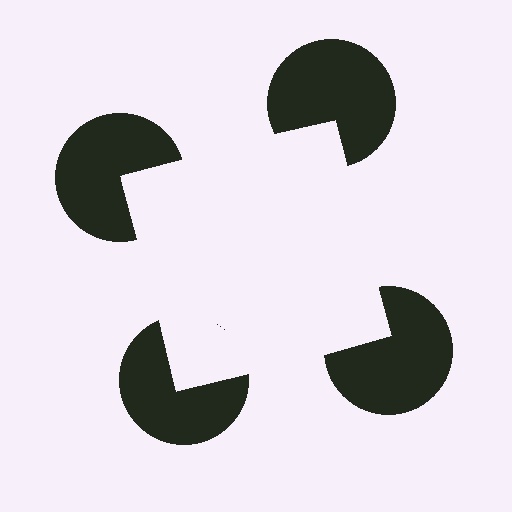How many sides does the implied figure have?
4 sides.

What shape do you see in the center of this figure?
An illusory square — its edges are inferred from the aligned wedge cuts in the pac-man discs, not physically drawn.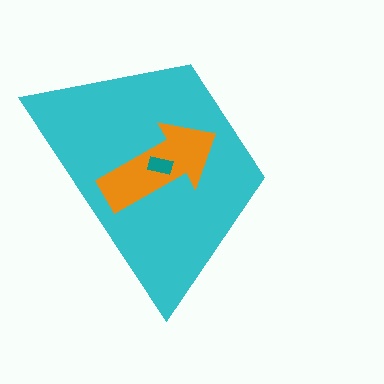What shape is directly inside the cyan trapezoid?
The orange arrow.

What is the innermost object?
The teal rectangle.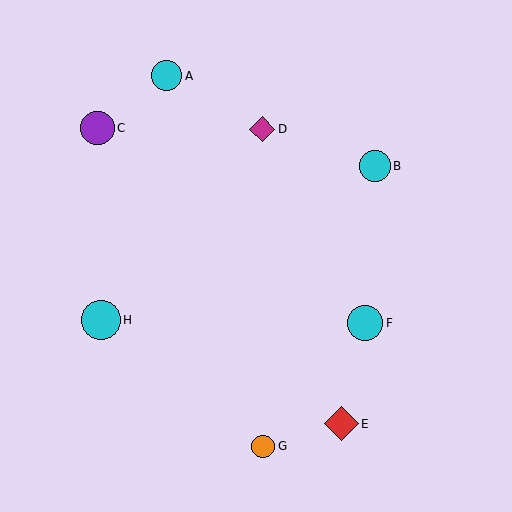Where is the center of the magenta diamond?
The center of the magenta diamond is at (262, 129).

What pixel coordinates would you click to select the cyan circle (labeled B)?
Click at (375, 166) to select the cyan circle B.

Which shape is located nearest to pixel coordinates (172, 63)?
The cyan circle (labeled A) at (167, 76) is nearest to that location.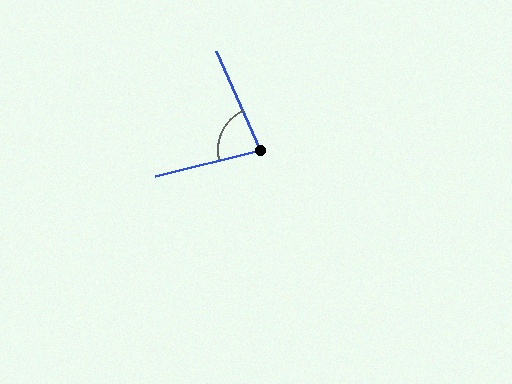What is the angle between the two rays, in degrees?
Approximately 80 degrees.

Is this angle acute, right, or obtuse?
It is acute.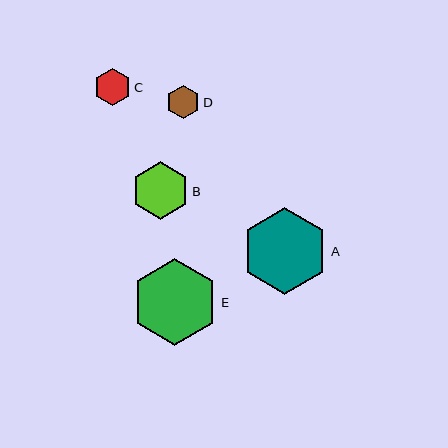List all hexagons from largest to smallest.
From largest to smallest: A, E, B, C, D.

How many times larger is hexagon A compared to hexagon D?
Hexagon A is approximately 2.6 times the size of hexagon D.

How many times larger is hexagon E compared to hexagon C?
Hexagon E is approximately 2.3 times the size of hexagon C.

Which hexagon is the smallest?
Hexagon D is the smallest with a size of approximately 34 pixels.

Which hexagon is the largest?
Hexagon A is the largest with a size of approximately 87 pixels.